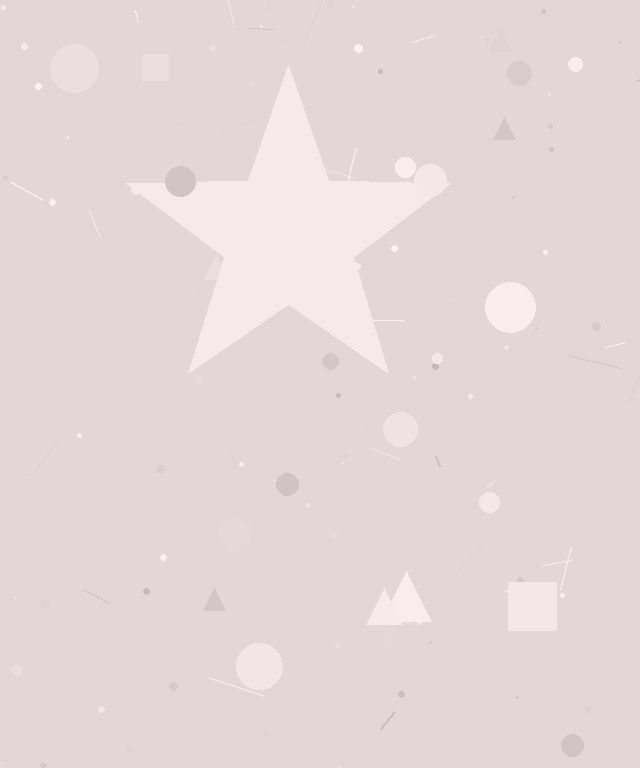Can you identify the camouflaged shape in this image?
The camouflaged shape is a star.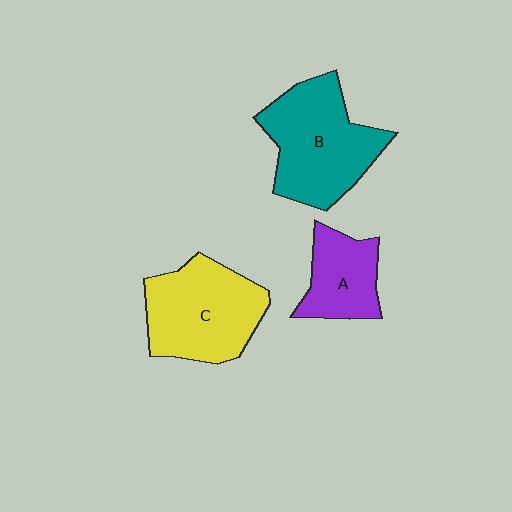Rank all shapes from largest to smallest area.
From largest to smallest: B (teal), C (yellow), A (purple).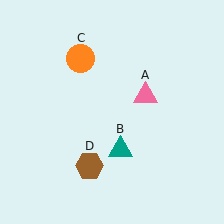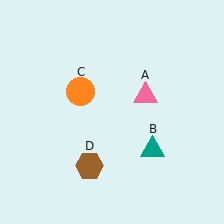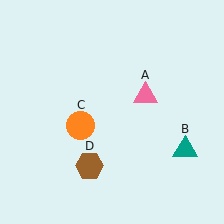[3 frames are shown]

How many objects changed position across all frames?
2 objects changed position: teal triangle (object B), orange circle (object C).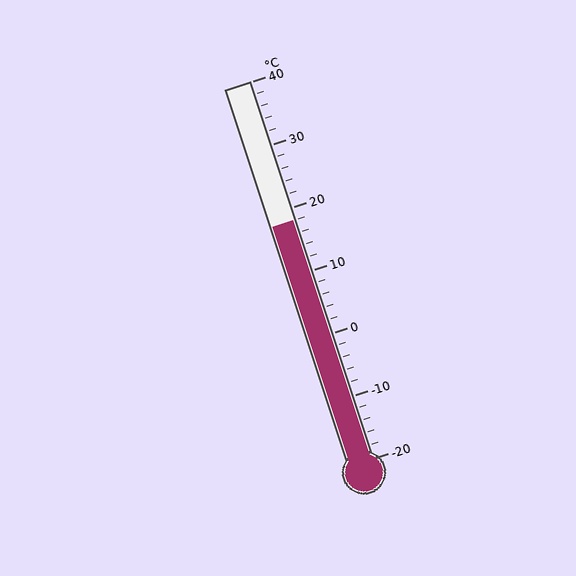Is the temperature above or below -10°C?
The temperature is above -10°C.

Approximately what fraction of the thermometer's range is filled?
The thermometer is filled to approximately 65% of its range.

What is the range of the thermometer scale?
The thermometer scale ranges from -20°C to 40°C.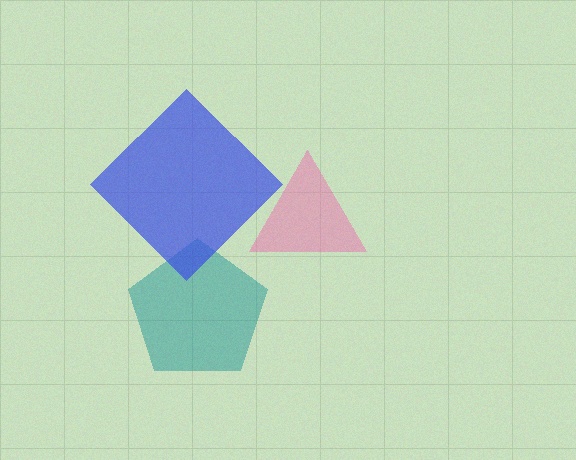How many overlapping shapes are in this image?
There are 3 overlapping shapes in the image.